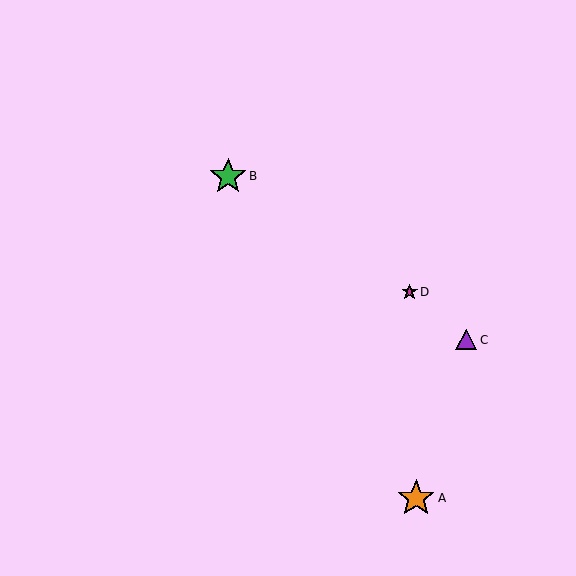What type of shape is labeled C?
Shape C is a purple triangle.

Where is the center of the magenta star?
The center of the magenta star is at (410, 292).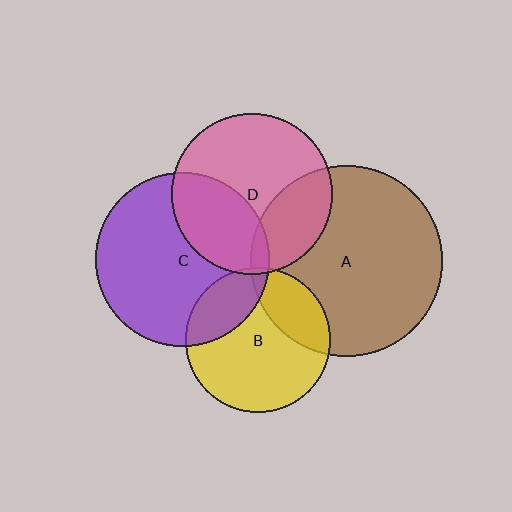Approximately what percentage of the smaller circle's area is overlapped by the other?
Approximately 25%.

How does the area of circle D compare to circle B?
Approximately 1.2 times.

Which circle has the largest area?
Circle A (brown).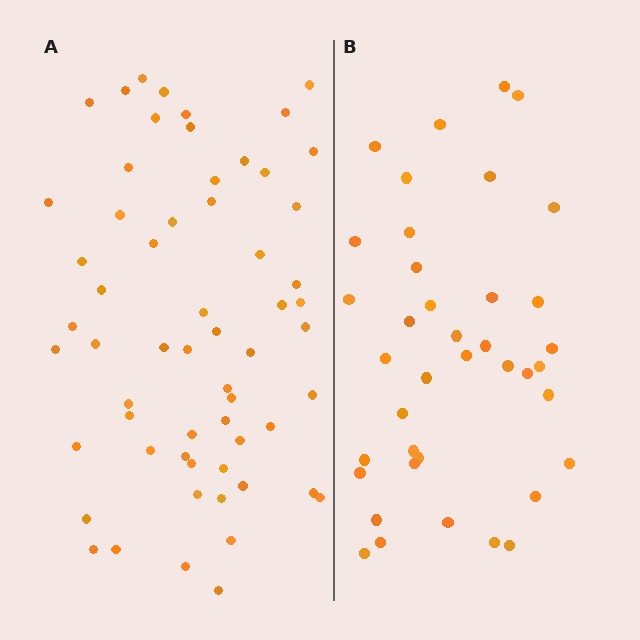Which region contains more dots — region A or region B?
Region A (the left region) has more dots.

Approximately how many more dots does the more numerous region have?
Region A has approximately 20 more dots than region B.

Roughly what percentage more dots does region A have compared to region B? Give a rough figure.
About 55% more.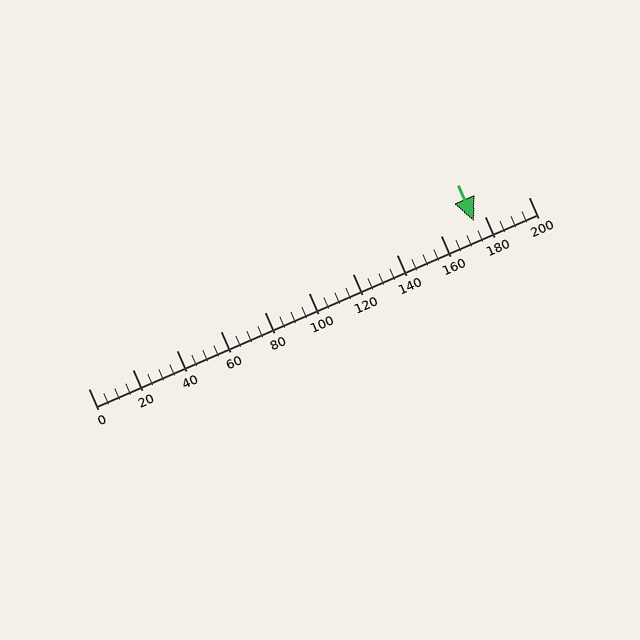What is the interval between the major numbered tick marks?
The major tick marks are spaced 20 units apart.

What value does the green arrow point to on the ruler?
The green arrow points to approximately 175.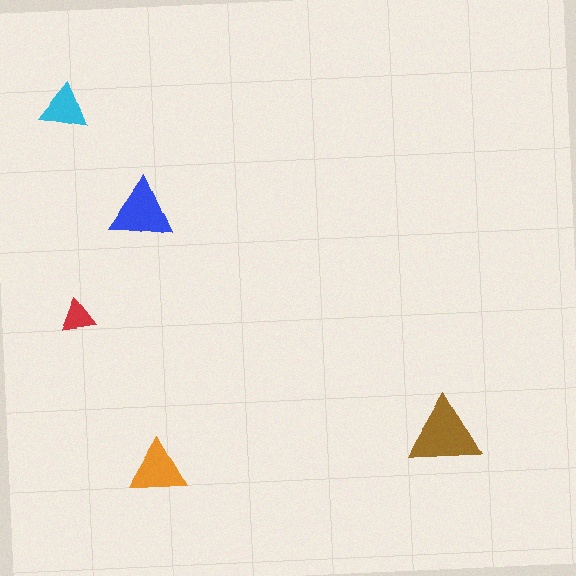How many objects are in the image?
There are 5 objects in the image.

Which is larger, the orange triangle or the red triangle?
The orange one.